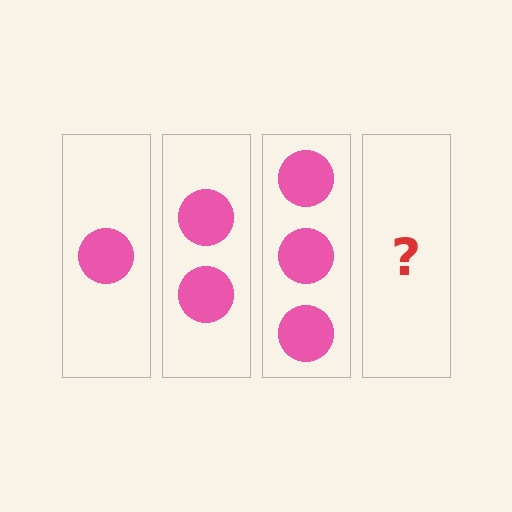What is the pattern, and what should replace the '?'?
The pattern is that each step adds one more circle. The '?' should be 4 circles.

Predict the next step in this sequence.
The next step is 4 circles.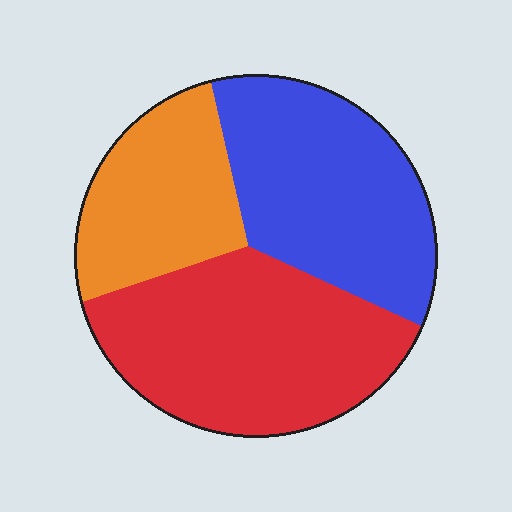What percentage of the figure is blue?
Blue covers about 35% of the figure.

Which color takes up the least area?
Orange, at roughly 25%.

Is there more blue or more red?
Red.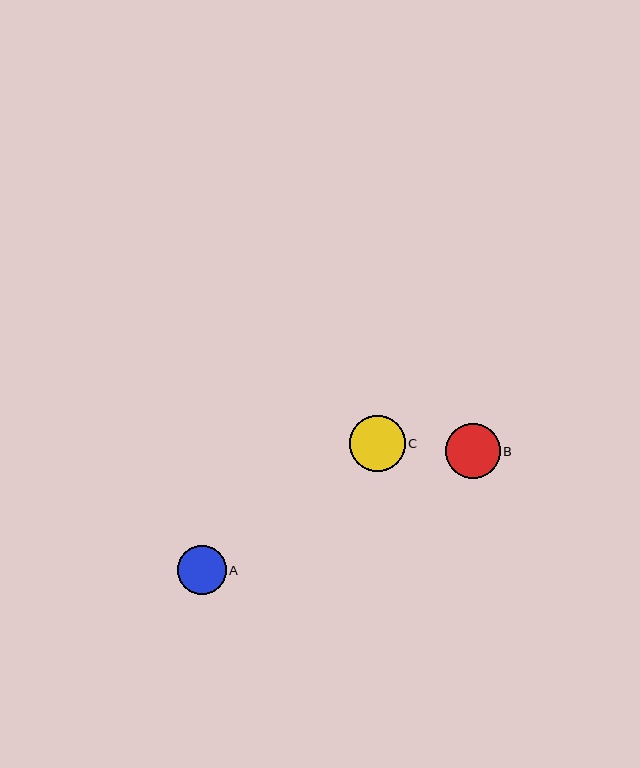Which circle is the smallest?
Circle A is the smallest with a size of approximately 48 pixels.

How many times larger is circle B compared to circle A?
Circle B is approximately 1.1 times the size of circle A.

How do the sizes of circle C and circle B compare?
Circle C and circle B are approximately the same size.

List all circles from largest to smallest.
From largest to smallest: C, B, A.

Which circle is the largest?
Circle C is the largest with a size of approximately 56 pixels.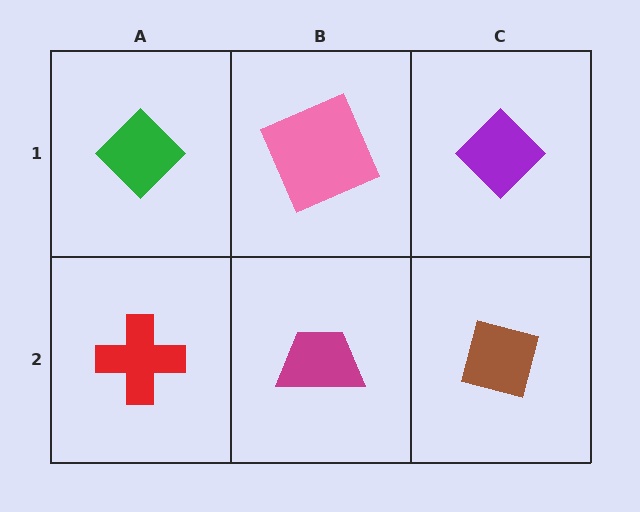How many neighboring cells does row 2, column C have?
2.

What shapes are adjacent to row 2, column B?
A pink square (row 1, column B), a red cross (row 2, column A), a brown square (row 2, column C).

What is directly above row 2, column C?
A purple diamond.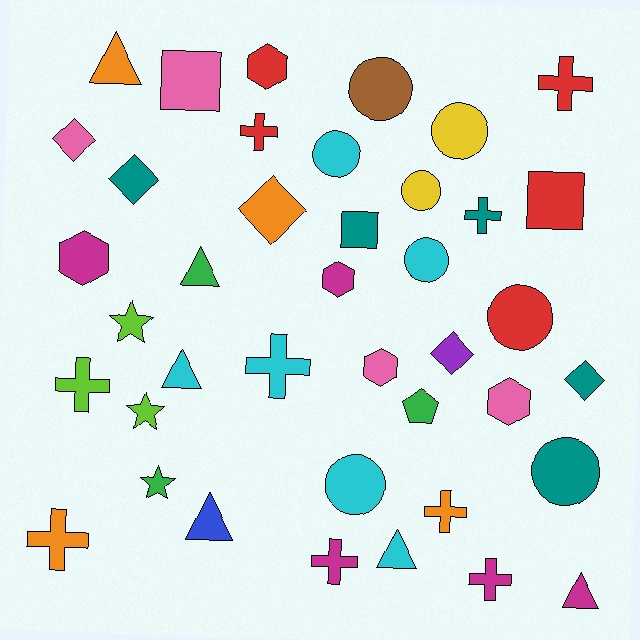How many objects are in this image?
There are 40 objects.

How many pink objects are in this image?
There are 4 pink objects.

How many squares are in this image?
There are 3 squares.